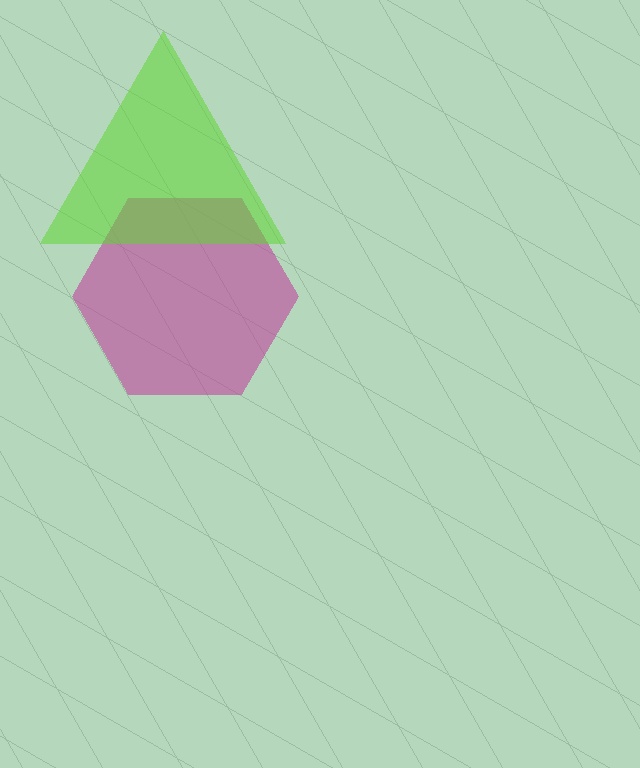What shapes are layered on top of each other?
The layered shapes are: a magenta hexagon, a lime triangle.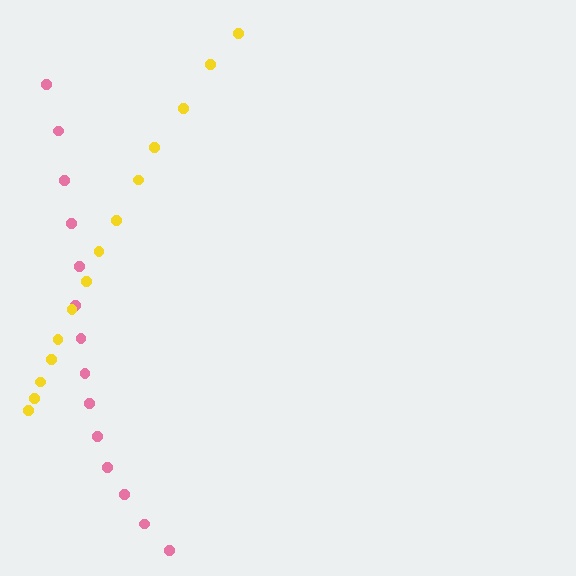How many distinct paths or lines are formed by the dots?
There are 2 distinct paths.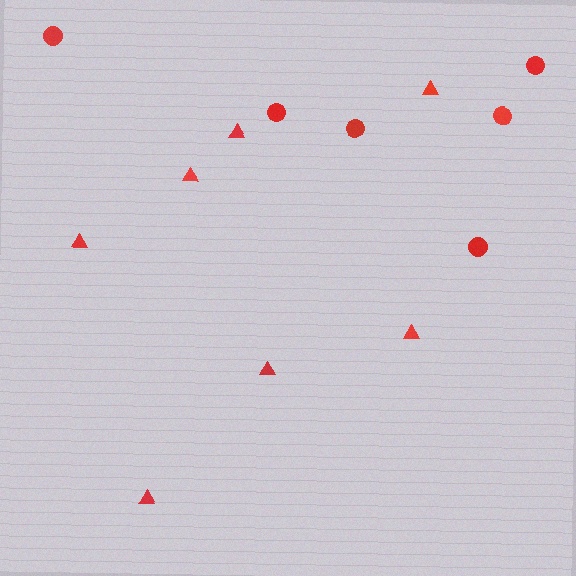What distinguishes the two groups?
There are 2 groups: one group of triangles (7) and one group of circles (6).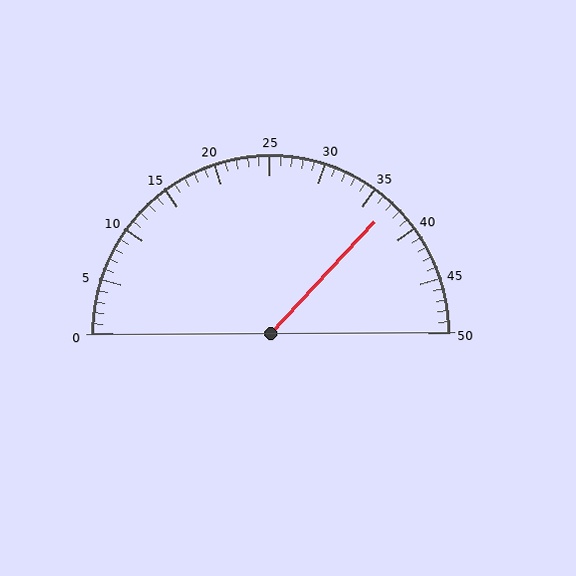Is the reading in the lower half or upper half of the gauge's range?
The reading is in the upper half of the range (0 to 50).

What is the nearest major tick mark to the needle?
The nearest major tick mark is 35.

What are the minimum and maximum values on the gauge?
The gauge ranges from 0 to 50.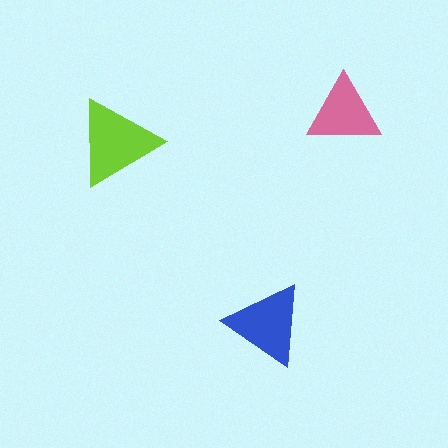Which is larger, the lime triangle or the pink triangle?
The lime one.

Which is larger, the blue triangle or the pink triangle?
The blue one.